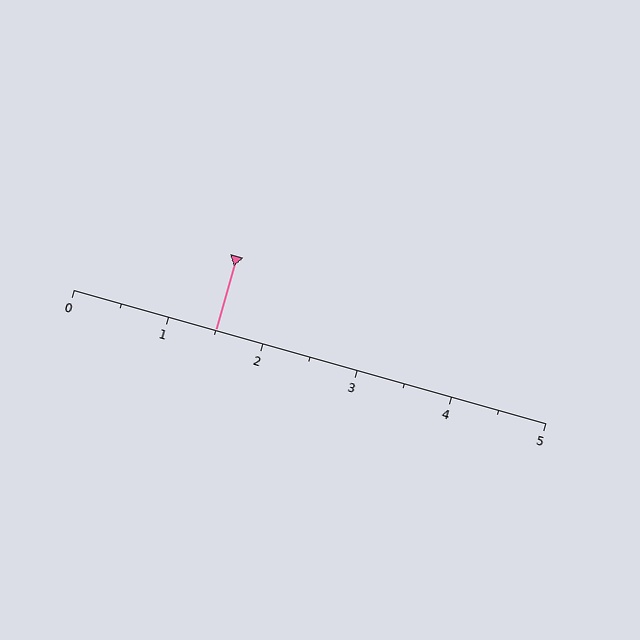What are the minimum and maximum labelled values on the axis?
The axis runs from 0 to 5.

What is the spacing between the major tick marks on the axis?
The major ticks are spaced 1 apart.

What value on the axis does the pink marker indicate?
The marker indicates approximately 1.5.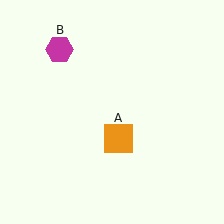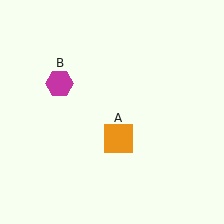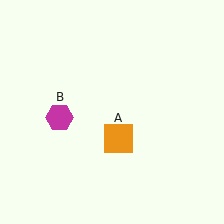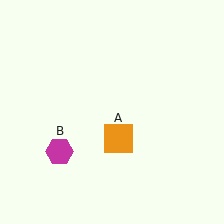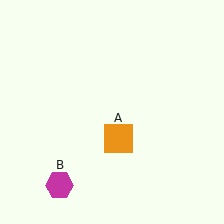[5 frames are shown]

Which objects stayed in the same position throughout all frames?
Orange square (object A) remained stationary.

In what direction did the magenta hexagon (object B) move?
The magenta hexagon (object B) moved down.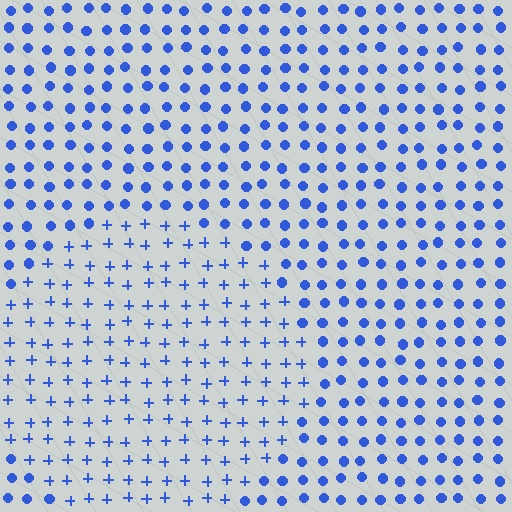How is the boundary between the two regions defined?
The boundary is defined by a change in element shape: plus signs inside vs. circles outside. All elements share the same color and spacing.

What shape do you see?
I see a circle.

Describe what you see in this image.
The image is filled with small blue elements arranged in a uniform grid. A circle-shaped region contains plus signs, while the surrounding area contains circles. The boundary is defined purely by the change in element shape.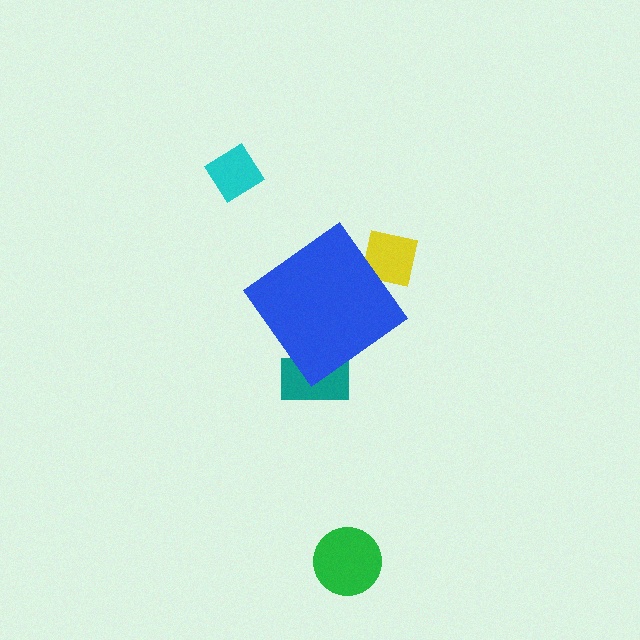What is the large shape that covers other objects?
A blue diamond.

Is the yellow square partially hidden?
Yes, the yellow square is partially hidden behind the blue diamond.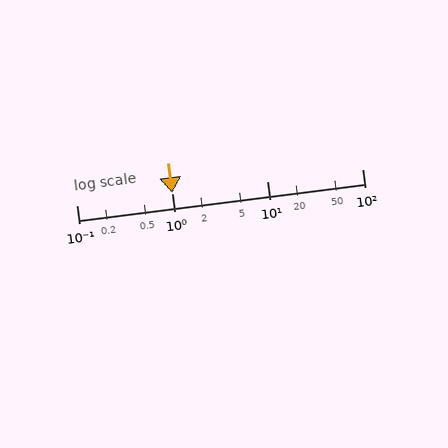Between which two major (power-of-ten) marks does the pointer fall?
The pointer is between 1 and 10.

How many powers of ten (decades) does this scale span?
The scale spans 3 decades, from 0.1 to 100.